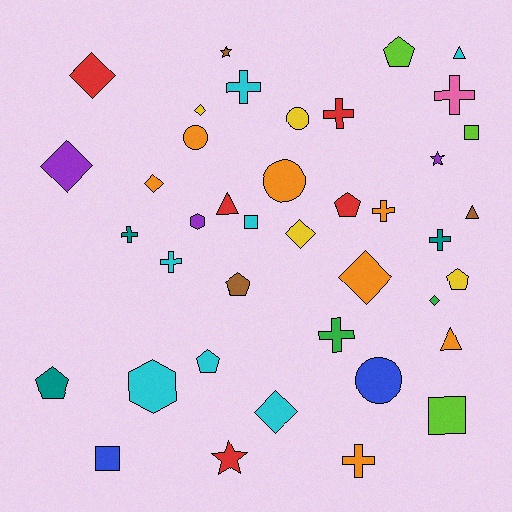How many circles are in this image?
There are 4 circles.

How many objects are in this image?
There are 40 objects.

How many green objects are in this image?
There are 2 green objects.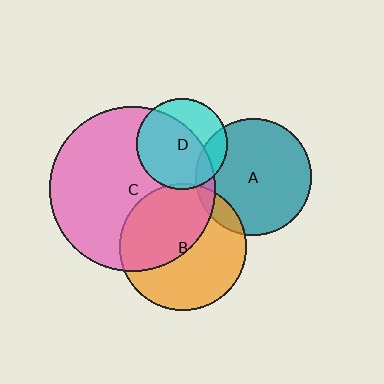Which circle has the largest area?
Circle C (pink).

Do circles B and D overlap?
Yes.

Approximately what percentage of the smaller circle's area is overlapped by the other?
Approximately 5%.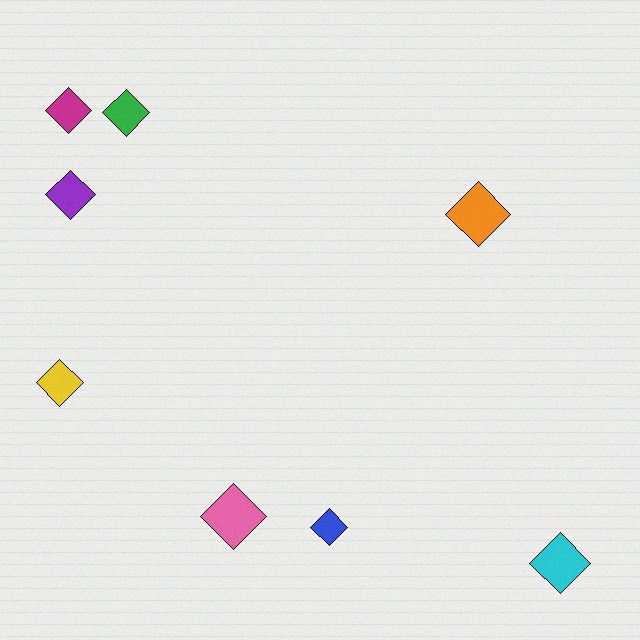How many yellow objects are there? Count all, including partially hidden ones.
There is 1 yellow object.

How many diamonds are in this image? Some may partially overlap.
There are 8 diamonds.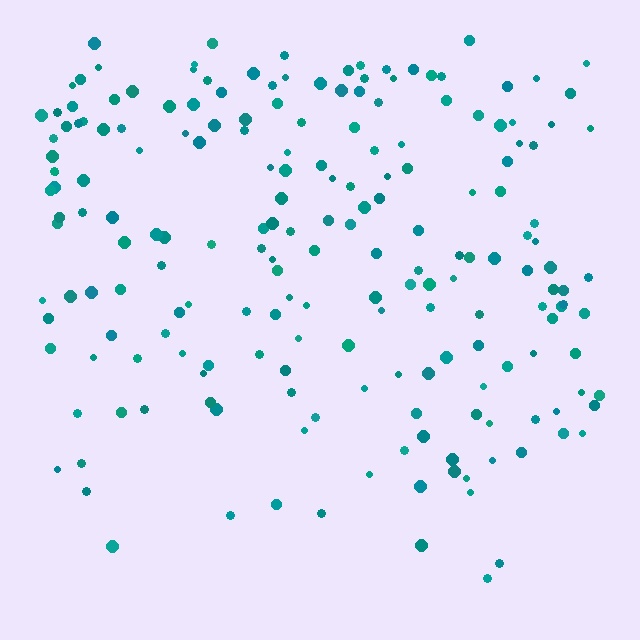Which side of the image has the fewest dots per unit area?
The bottom.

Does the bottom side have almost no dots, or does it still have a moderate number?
Still a moderate number, just noticeably fewer than the top.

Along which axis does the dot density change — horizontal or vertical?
Vertical.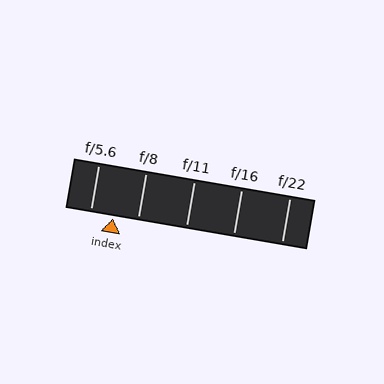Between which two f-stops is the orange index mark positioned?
The index mark is between f/5.6 and f/8.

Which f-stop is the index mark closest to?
The index mark is closest to f/5.6.